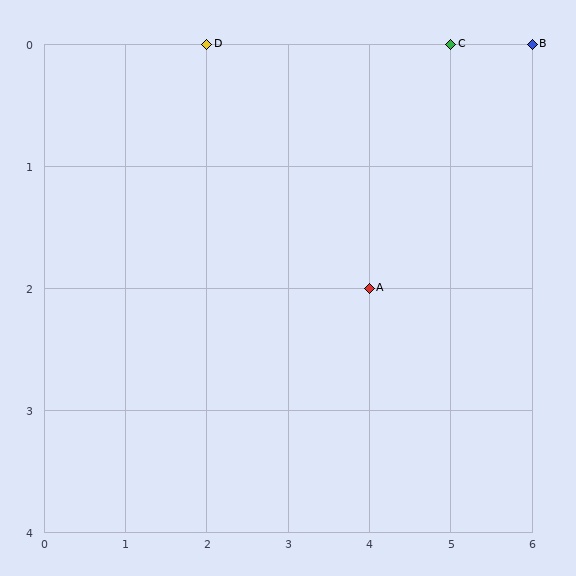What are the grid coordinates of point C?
Point C is at grid coordinates (5, 0).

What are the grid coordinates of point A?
Point A is at grid coordinates (4, 2).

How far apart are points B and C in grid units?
Points B and C are 1 column apart.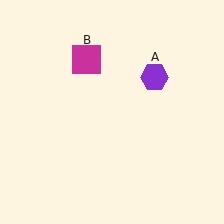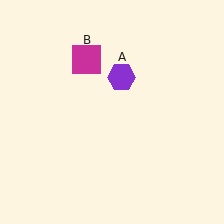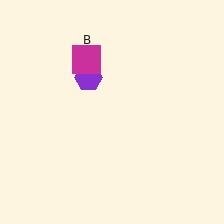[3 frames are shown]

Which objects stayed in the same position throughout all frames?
Magenta square (object B) remained stationary.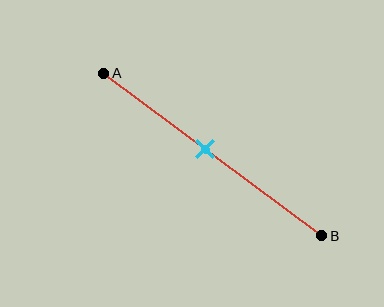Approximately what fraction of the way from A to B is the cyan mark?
The cyan mark is approximately 45% of the way from A to B.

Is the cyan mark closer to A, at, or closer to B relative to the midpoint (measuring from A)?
The cyan mark is closer to point A than the midpoint of segment AB.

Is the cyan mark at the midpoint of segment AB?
No, the mark is at about 45% from A, not at the 50% midpoint.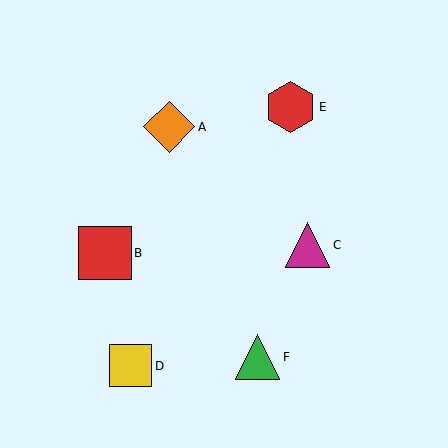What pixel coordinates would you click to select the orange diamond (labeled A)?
Click at (169, 127) to select the orange diamond A.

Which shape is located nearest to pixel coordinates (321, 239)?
The magenta triangle (labeled C) at (308, 245) is nearest to that location.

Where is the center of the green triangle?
The center of the green triangle is at (257, 357).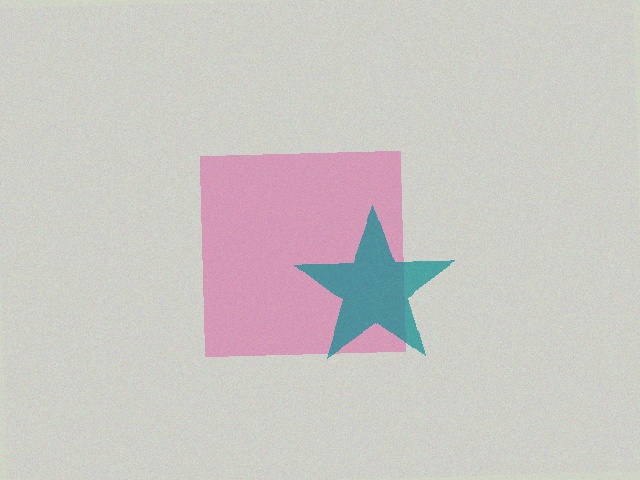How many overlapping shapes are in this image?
There are 2 overlapping shapes in the image.